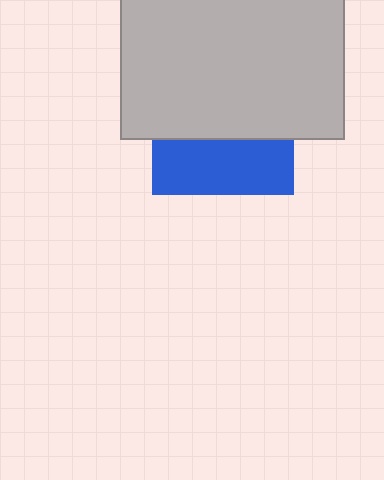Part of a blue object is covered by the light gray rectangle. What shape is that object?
It is a square.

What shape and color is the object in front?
The object in front is a light gray rectangle.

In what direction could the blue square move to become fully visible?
The blue square could move down. That would shift it out from behind the light gray rectangle entirely.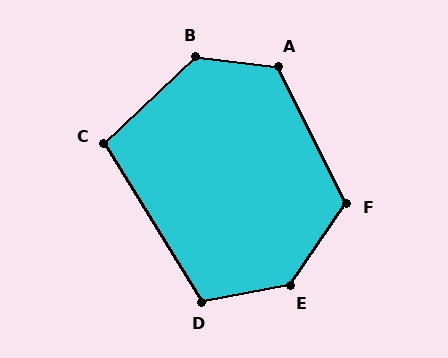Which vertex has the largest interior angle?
E, at approximately 136 degrees.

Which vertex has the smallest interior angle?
C, at approximately 102 degrees.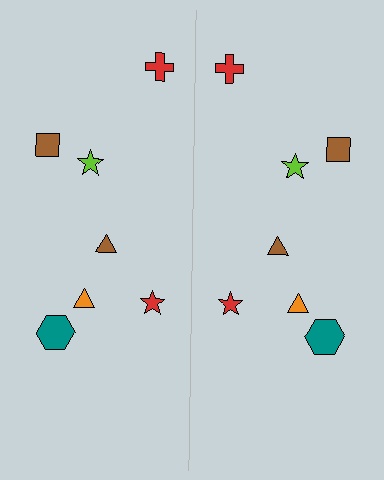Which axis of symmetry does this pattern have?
The pattern has a vertical axis of symmetry running through the center of the image.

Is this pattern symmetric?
Yes, this pattern has bilateral (reflection) symmetry.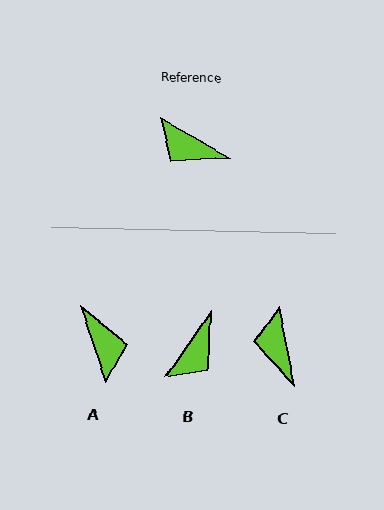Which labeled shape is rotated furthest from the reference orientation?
A, about 138 degrees away.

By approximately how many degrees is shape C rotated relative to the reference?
Approximately 50 degrees clockwise.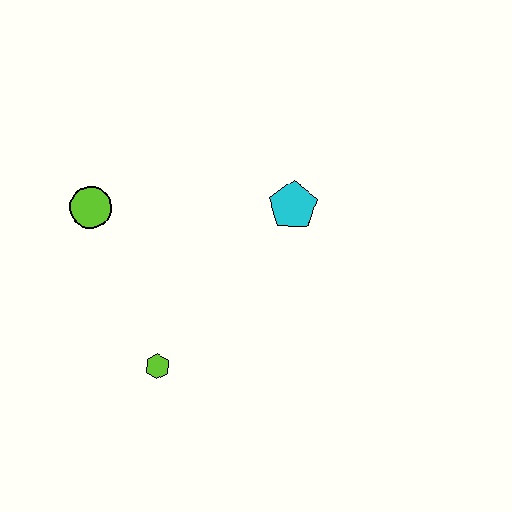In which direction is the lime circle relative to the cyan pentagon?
The lime circle is to the left of the cyan pentagon.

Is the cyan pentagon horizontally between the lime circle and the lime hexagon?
No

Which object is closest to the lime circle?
The lime hexagon is closest to the lime circle.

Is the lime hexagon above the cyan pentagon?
No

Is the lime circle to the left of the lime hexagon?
Yes